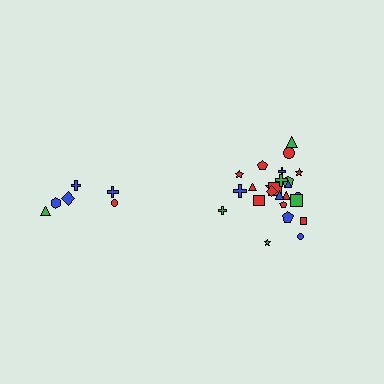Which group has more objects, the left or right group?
The right group.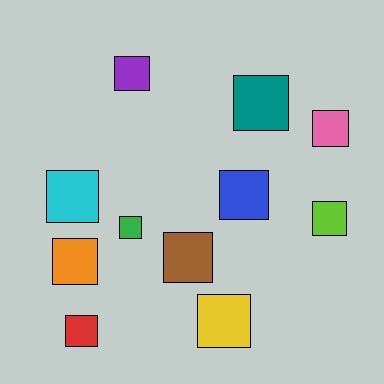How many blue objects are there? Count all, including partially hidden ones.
There is 1 blue object.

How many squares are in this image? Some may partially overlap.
There are 11 squares.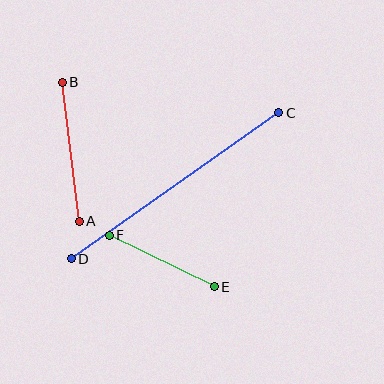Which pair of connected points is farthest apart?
Points C and D are farthest apart.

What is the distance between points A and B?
The distance is approximately 140 pixels.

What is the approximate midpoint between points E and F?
The midpoint is at approximately (162, 261) pixels.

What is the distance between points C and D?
The distance is approximately 254 pixels.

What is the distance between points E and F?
The distance is approximately 117 pixels.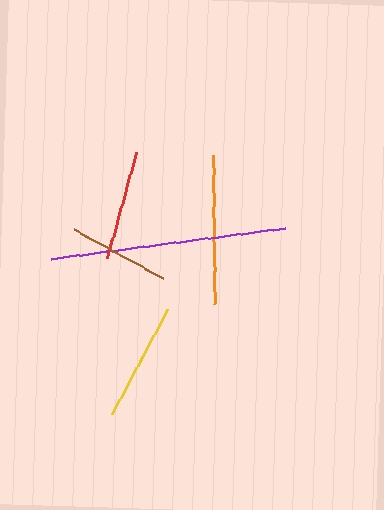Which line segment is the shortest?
The brown line is the shortest at approximately 102 pixels.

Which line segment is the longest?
The purple line is the longest at approximately 236 pixels.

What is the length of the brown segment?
The brown segment is approximately 102 pixels long.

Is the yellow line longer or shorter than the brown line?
The yellow line is longer than the brown line.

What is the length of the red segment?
The red segment is approximately 110 pixels long.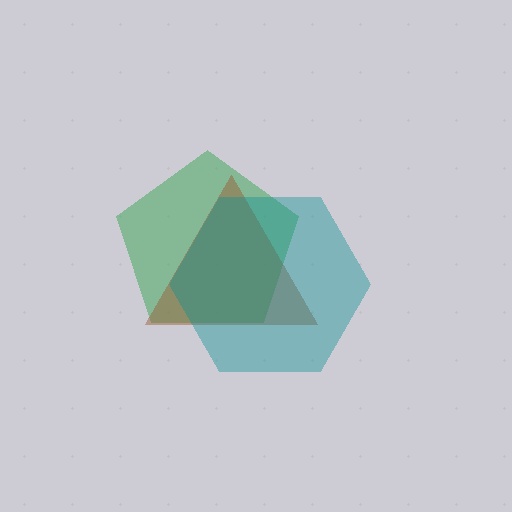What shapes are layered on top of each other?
The layered shapes are: a green pentagon, a brown triangle, a teal hexagon.